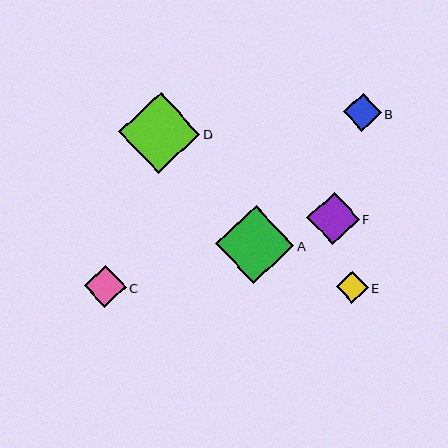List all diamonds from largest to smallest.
From largest to smallest: D, A, F, C, B, E.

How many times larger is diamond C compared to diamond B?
Diamond C is approximately 1.1 times the size of diamond B.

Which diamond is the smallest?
Diamond E is the smallest with a size of approximately 32 pixels.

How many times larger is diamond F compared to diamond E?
Diamond F is approximately 1.7 times the size of diamond E.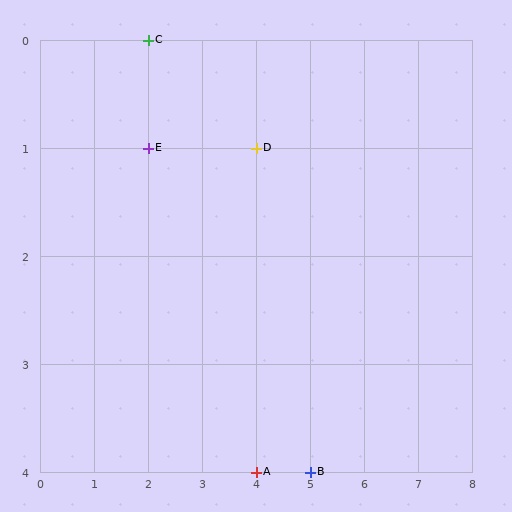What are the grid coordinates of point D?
Point D is at grid coordinates (4, 1).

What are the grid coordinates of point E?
Point E is at grid coordinates (2, 1).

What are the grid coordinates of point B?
Point B is at grid coordinates (5, 4).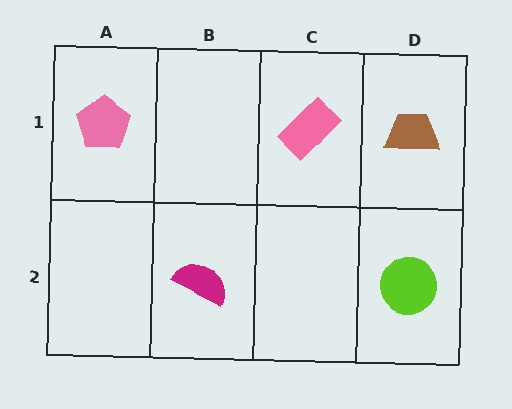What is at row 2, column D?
A lime circle.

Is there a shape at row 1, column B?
No, that cell is empty.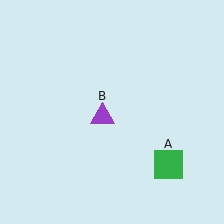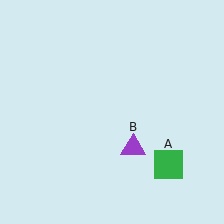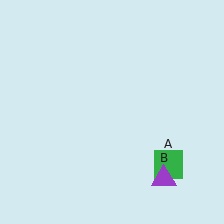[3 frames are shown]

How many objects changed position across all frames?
1 object changed position: purple triangle (object B).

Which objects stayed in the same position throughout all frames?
Green square (object A) remained stationary.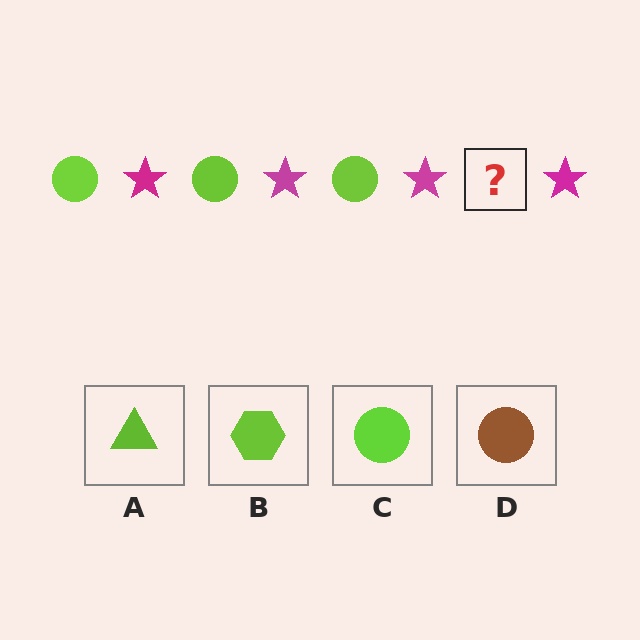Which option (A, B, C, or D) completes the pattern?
C.